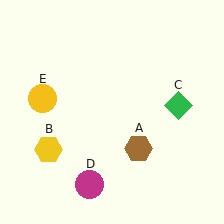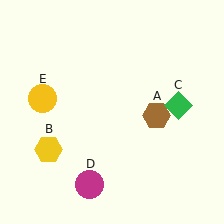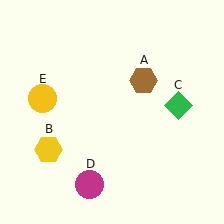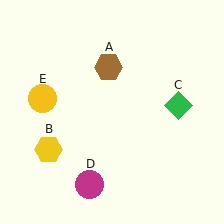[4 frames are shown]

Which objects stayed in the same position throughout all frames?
Yellow hexagon (object B) and green diamond (object C) and magenta circle (object D) and yellow circle (object E) remained stationary.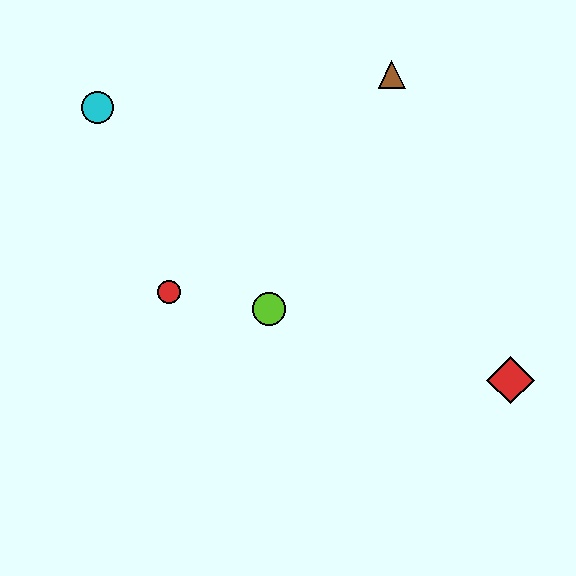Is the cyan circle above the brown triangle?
No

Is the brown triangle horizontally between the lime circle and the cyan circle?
No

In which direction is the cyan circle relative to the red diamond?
The cyan circle is to the left of the red diamond.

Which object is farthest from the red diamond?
The cyan circle is farthest from the red diamond.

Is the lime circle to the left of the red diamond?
Yes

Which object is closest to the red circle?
The lime circle is closest to the red circle.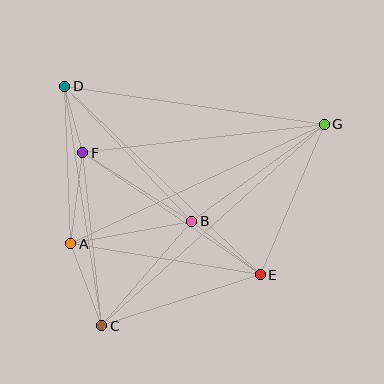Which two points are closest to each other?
Points D and F are closest to each other.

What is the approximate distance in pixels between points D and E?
The distance between D and E is approximately 272 pixels.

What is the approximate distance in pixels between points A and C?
The distance between A and C is approximately 88 pixels.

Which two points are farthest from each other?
Points C and G are farthest from each other.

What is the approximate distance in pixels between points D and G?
The distance between D and G is approximately 262 pixels.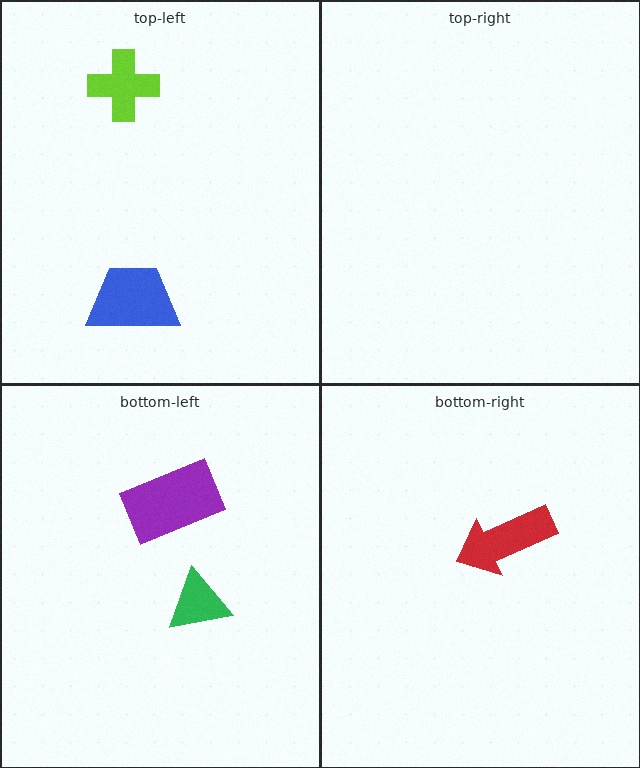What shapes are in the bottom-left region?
The purple rectangle, the green triangle.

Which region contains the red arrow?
The bottom-right region.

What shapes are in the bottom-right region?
The red arrow.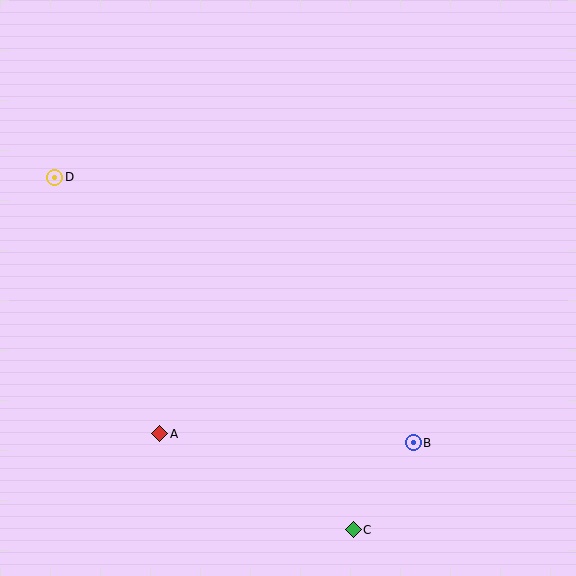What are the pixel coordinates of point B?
Point B is at (413, 443).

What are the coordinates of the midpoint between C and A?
The midpoint between C and A is at (256, 482).